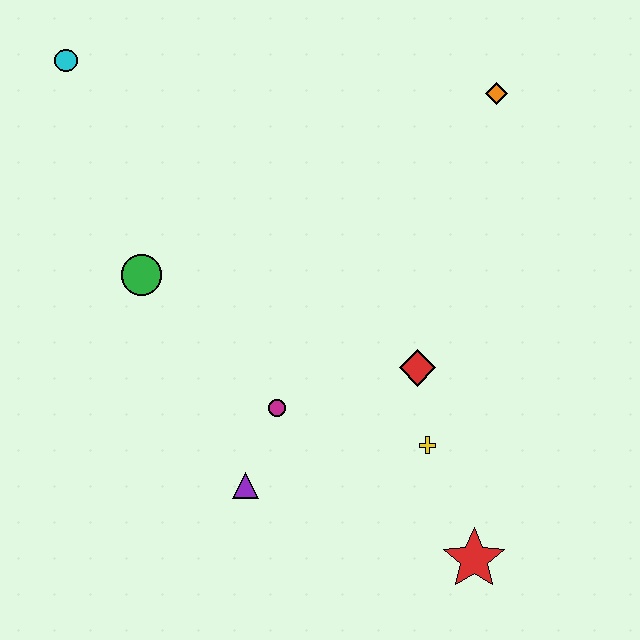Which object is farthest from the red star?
The cyan circle is farthest from the red star.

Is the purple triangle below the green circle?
Yes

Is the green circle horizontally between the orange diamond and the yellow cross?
No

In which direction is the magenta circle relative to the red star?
The magenta circle is to the left of the red star.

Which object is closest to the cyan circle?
The green circle is closest to the cyan circle.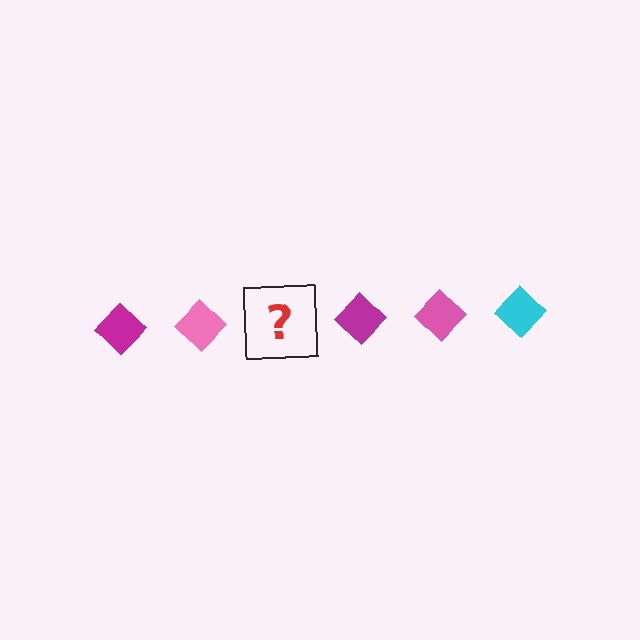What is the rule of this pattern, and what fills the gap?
The rule is that the pattern cycles through magenta, pink, cyan diamonds. The gap should be filled with a cyan diamond.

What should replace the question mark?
The question mark should be replaced with a cyan diamond.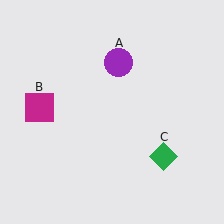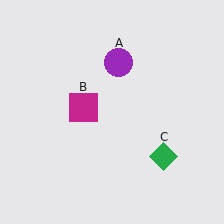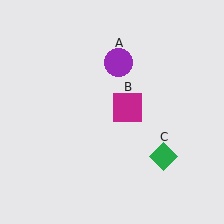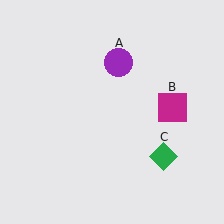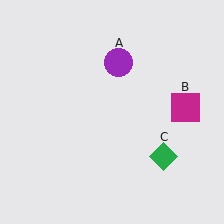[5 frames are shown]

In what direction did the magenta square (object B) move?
The magenta square (object B) moved right.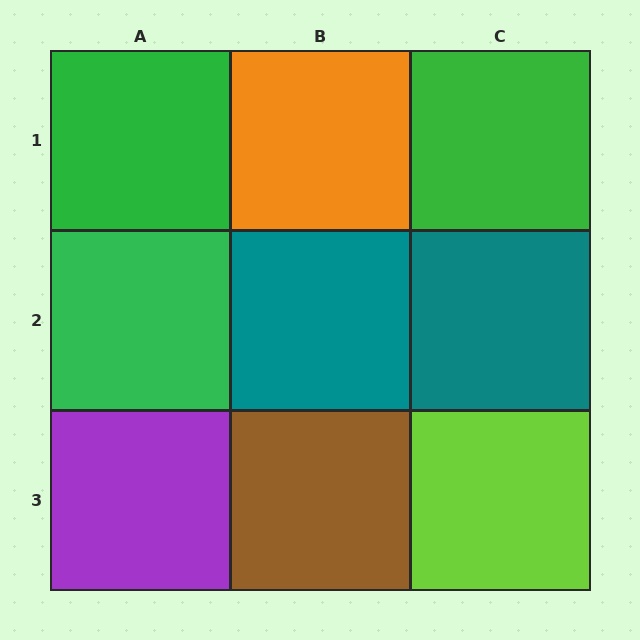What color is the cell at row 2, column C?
Teal.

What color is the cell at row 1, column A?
Green.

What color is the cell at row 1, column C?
Green.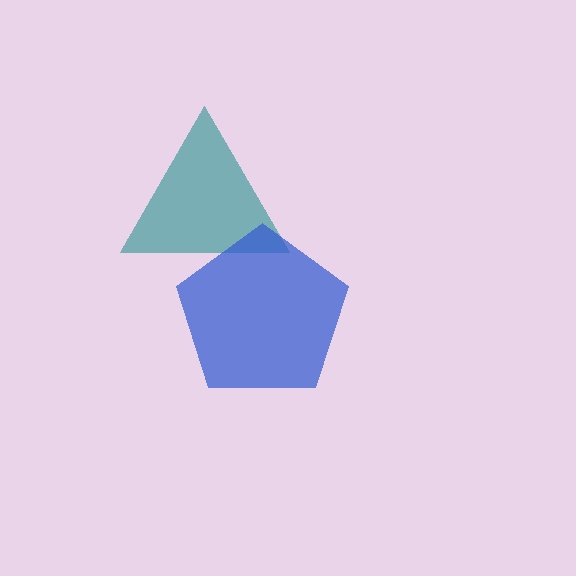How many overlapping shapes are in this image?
There are 2 overlapping shapes in the image.